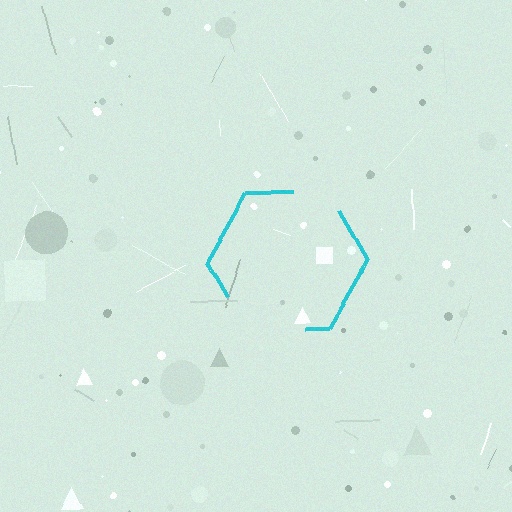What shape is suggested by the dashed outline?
The dashed outline suggests a hexagon.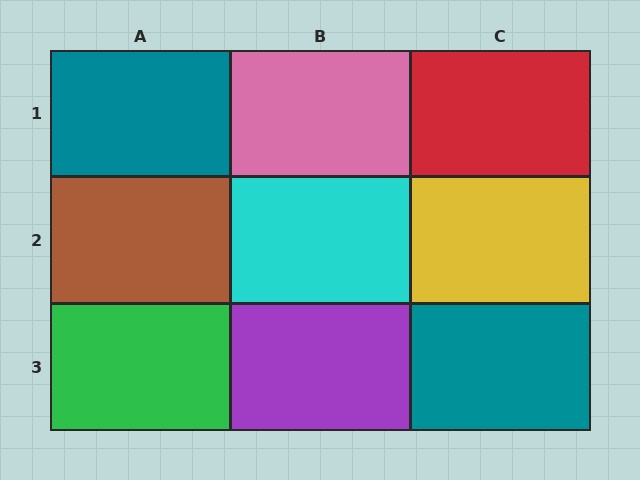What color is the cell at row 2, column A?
Brown.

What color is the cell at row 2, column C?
Yellow.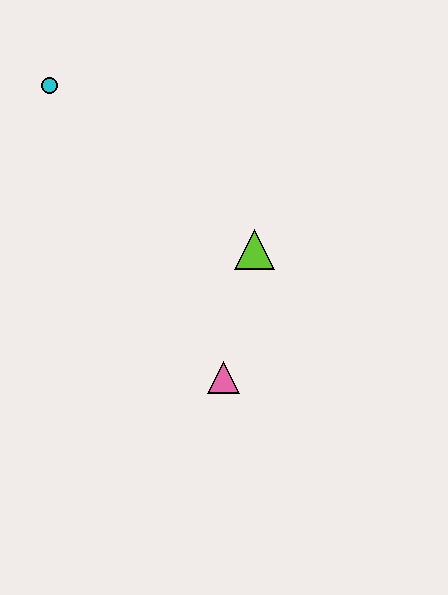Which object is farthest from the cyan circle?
The pink triangle is farthest from the cyan circle.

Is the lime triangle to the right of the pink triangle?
Yes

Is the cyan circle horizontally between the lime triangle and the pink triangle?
No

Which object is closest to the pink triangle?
The lime triangle is closest to the pink triangle.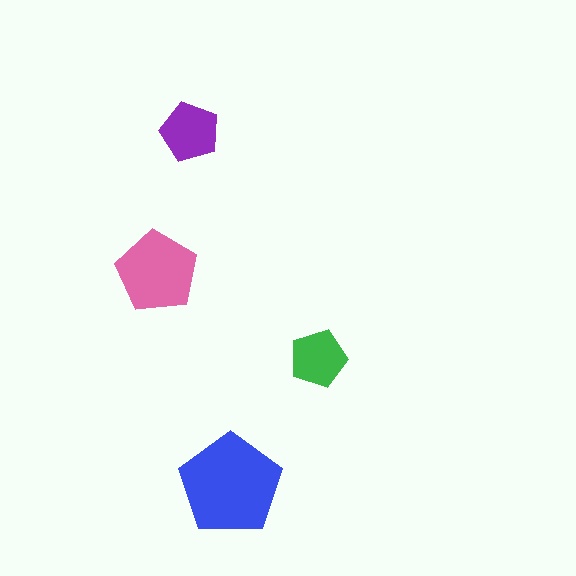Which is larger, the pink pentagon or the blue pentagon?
The blue one.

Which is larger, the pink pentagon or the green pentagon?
The pink one.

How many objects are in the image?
There are 4 objects in the image.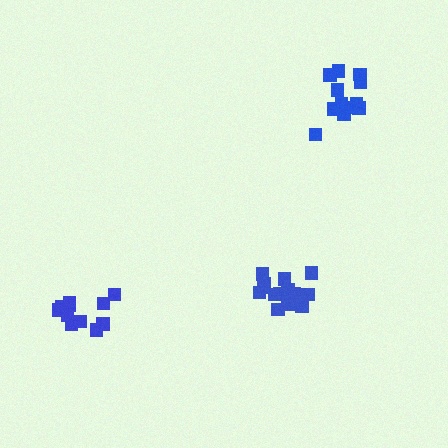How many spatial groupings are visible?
There are 3 spatial groupings.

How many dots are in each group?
Group 1: 12 dots, Group 2: 11 dots, Group 3: 14 dots (37 total).